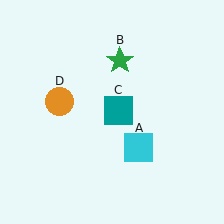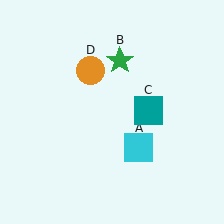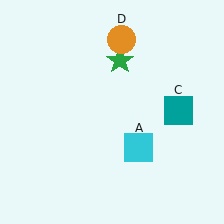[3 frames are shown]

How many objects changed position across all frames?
2 objects changed position: teal square (object C), orange circle (object D).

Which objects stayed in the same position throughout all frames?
Cyan square (object A) and green star (object B) remained stationary.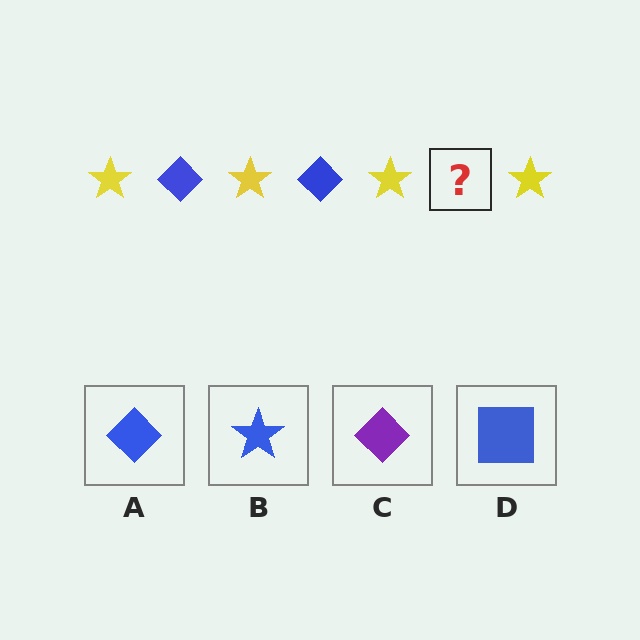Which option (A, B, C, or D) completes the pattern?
A.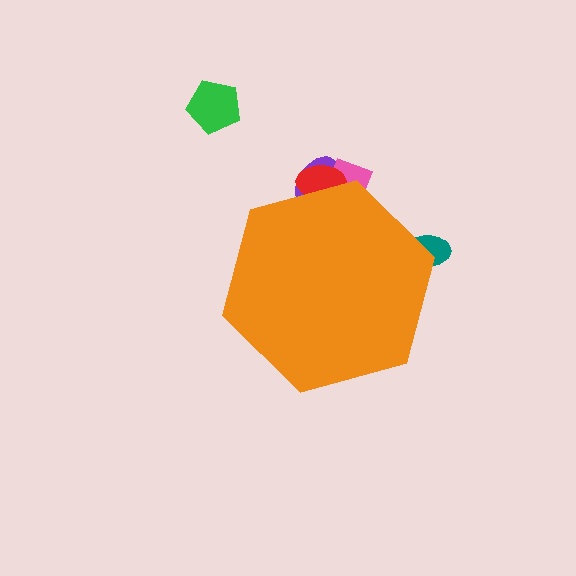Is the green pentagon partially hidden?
No, the green pentagon is fully visible.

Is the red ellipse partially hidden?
Yes, the red ellipse is partially hidden behind the orange hexagon.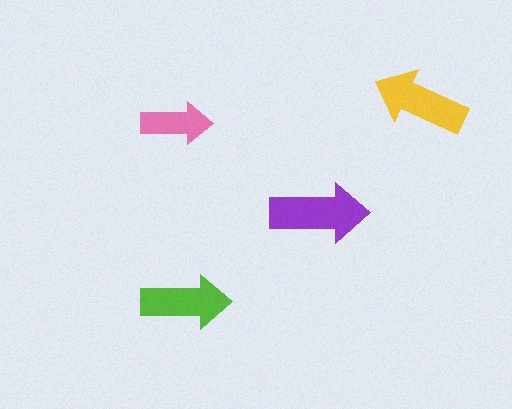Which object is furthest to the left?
The pink arrow is leftmost.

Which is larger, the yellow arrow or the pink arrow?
The yellow one.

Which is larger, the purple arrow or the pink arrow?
The purple one.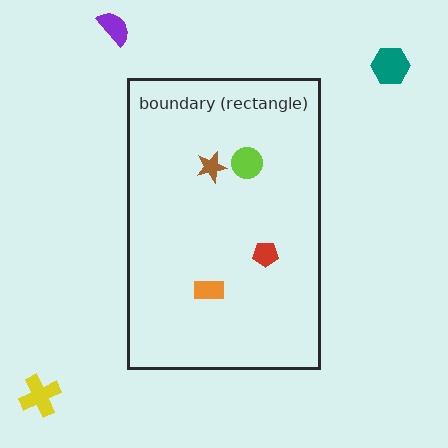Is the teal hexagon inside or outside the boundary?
Outside.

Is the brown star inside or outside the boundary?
Inside.